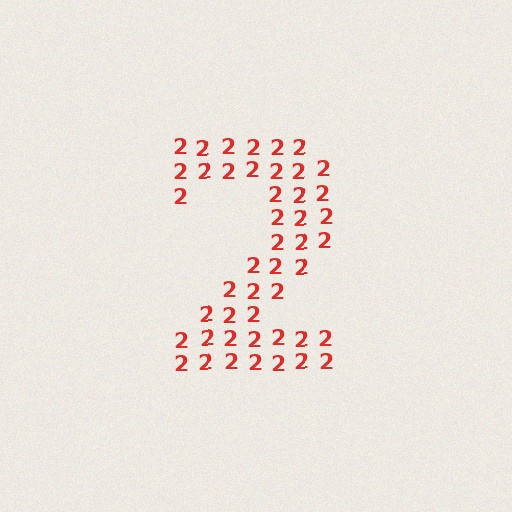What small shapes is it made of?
It is made of small digit 2's.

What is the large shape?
The large shape is the digit 2.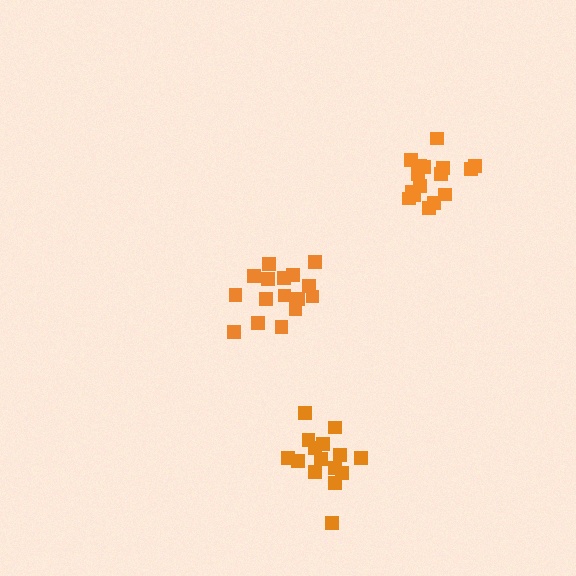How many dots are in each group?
Group 1: 17 dots, Group 2: 15 dots, Group 3: 17 dots (49 total).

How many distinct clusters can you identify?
There are 3 distinct clusters.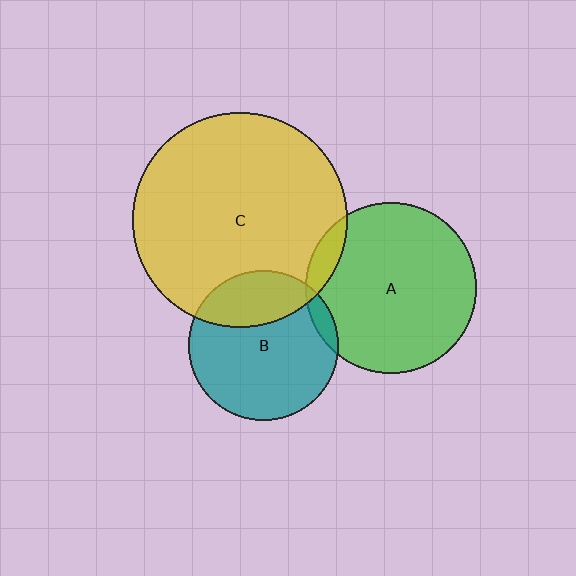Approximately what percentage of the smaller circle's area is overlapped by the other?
Approximately 25%.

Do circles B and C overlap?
Yes.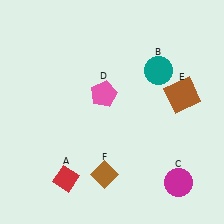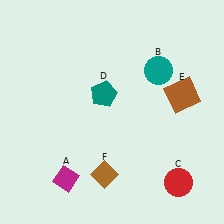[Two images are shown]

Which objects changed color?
A changed from red to magenta. C changed from magenta to red. D changed from pink to teal.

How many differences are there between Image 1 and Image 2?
There are 3 differences between the two images.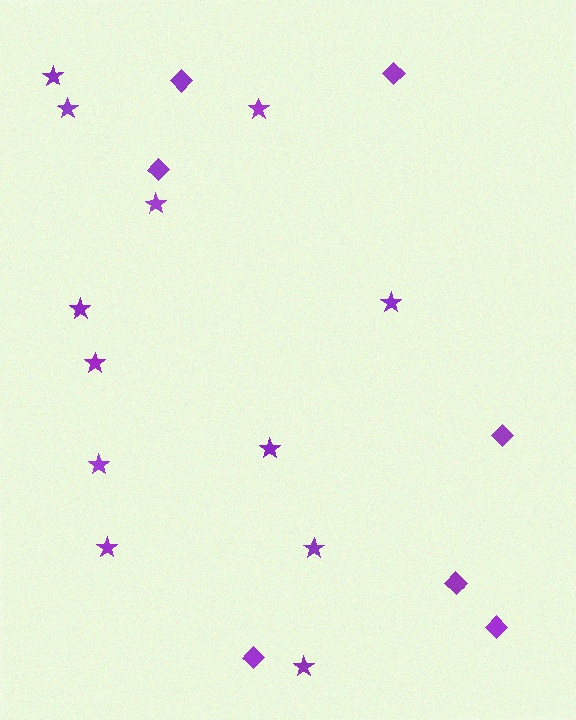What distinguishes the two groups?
There are 2 groups: one group of diamonds (7) and one group of stars (12).